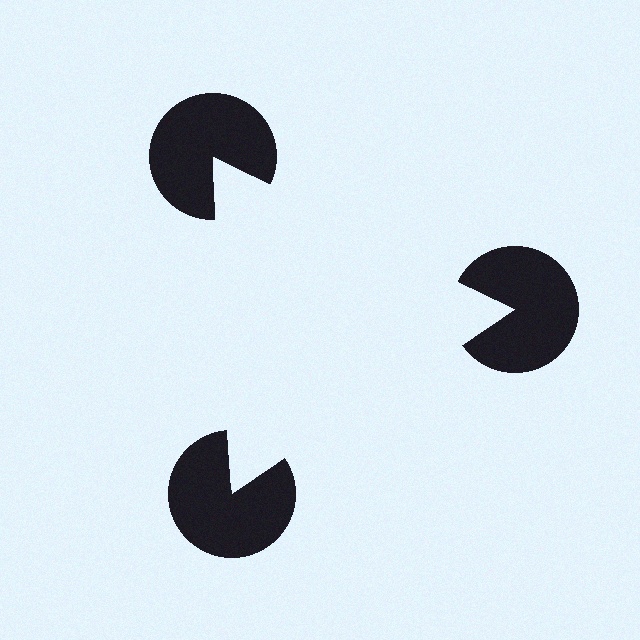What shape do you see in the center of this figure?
An illusory triangle — its edges are inferred from the aligned wedge cuts in the pac-man discs, not physically drawn.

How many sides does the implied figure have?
3 sides.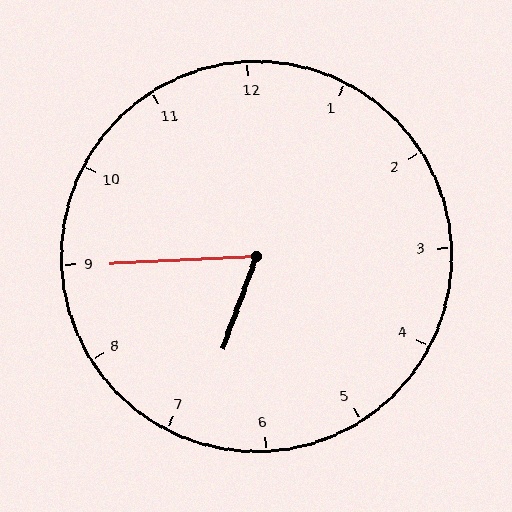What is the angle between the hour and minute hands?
Approximately 68 degrees.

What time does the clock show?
6:45.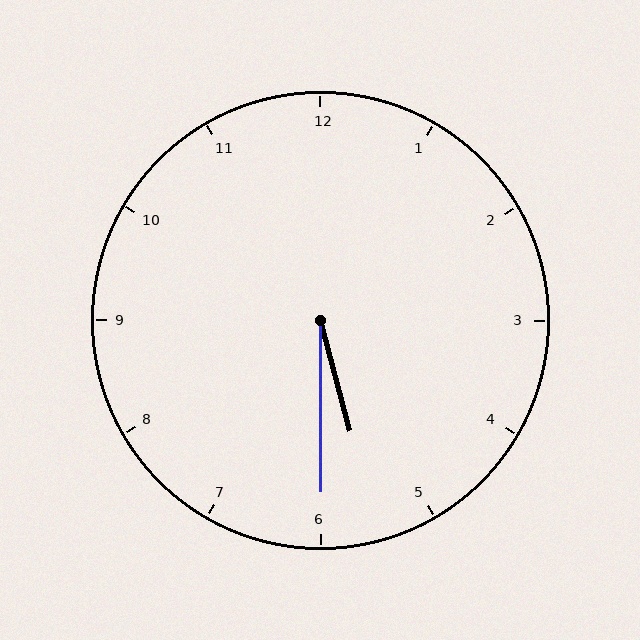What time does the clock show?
5:30.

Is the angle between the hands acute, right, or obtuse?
It is acute.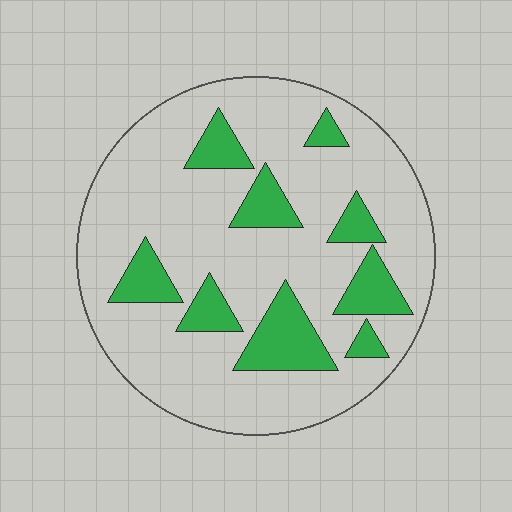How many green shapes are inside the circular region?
9.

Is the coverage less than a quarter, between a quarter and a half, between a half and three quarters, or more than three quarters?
Less than a quarter.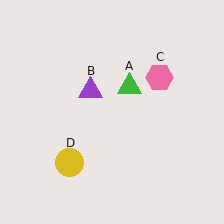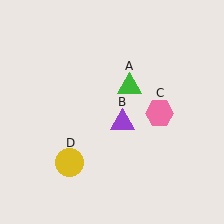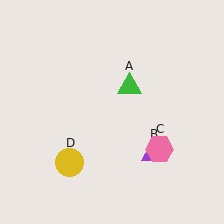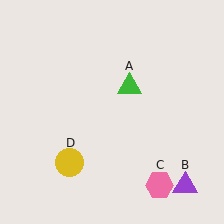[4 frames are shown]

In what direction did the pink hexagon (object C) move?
The pink hexagon (object C) moved down.